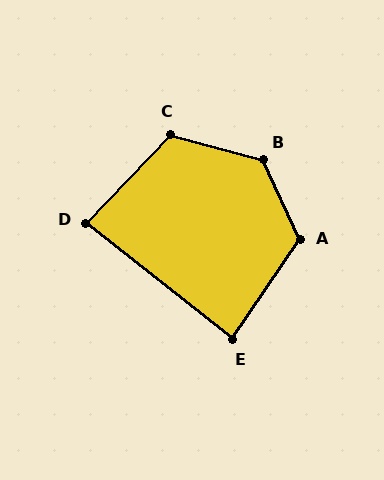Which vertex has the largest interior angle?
B, at approximately 129 degrees.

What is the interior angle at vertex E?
Approximately 85 degrees (approximately right).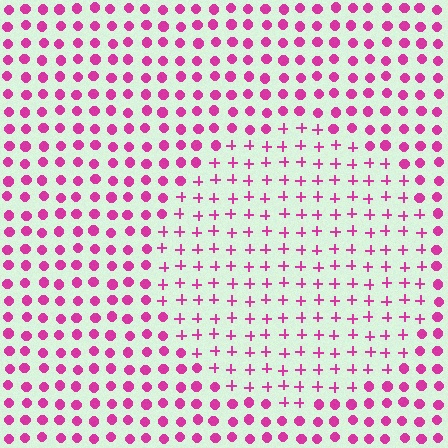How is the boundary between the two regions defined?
The boundary is defined by a change in element shape: plus signs inside vs. circles outside. All elements share the same color and spacing.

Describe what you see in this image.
The image is filled with small magenta elements arranged in a uniform grid. A circle-shaped region contains plus signs, while the surrounding area contains circles. The boundary is defined purely by the change in element shape.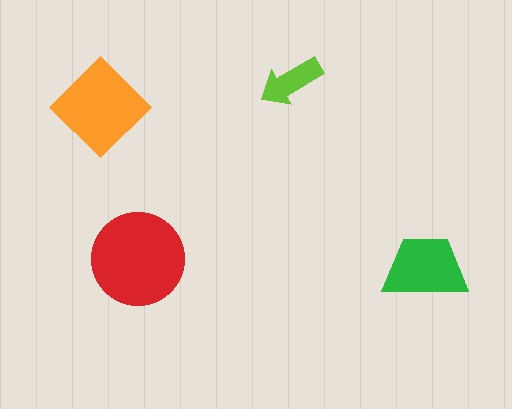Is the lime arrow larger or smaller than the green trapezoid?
Smaller.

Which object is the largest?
The red circle.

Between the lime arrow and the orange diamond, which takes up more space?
The orange diamond.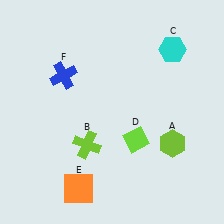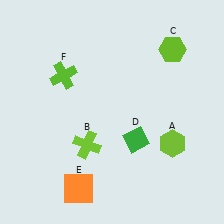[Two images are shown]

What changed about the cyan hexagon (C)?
In Image 1, C is cyan. In Image 2, it changed to lime.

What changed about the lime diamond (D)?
In Image 1, D is lime. In Image 2, it changed to green.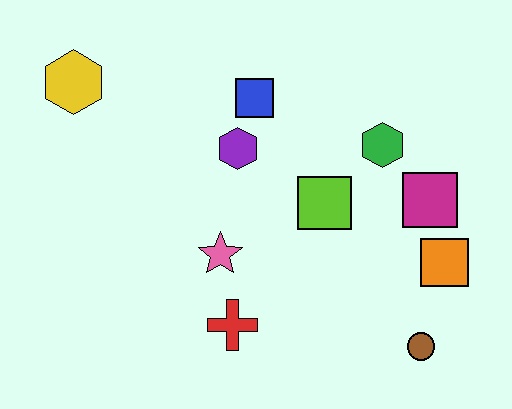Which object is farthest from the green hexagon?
The yellow hexagon is farthest from the green hexagon.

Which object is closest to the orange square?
The magenta square is closest to the orange square.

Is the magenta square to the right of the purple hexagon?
Yes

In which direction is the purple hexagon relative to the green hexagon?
The purple hexagon is to the left of the green hexagon.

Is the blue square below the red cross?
No